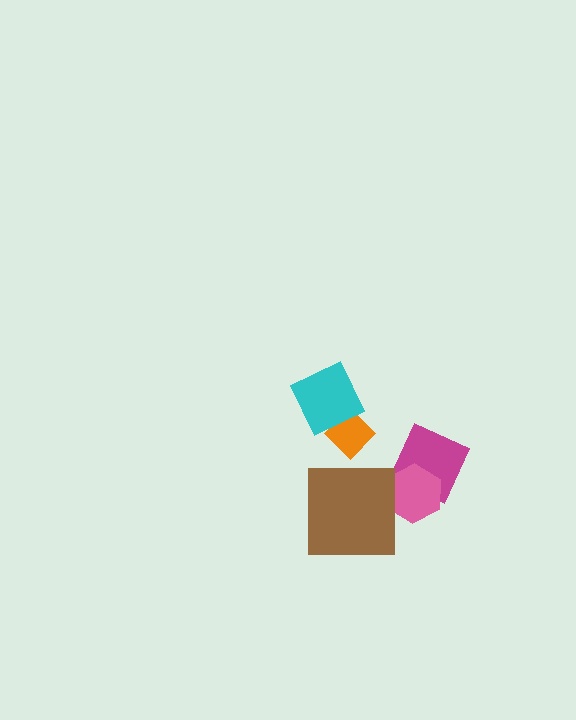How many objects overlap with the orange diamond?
1 object overlaps with the orange diamond.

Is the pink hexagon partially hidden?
Yes, it is partially covered by another shape.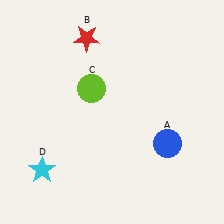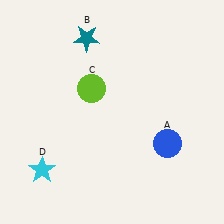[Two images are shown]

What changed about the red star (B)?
In Image 1, B is red. In Image 2, it changed to teal.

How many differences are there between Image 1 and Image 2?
There is 1 difference between the two images.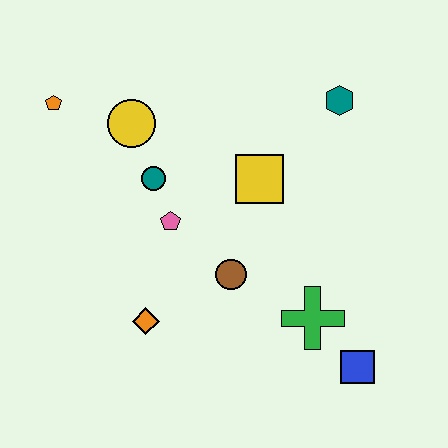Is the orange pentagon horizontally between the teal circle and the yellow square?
No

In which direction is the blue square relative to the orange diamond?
The blue square is to the right of the orange diamond.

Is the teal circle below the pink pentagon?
No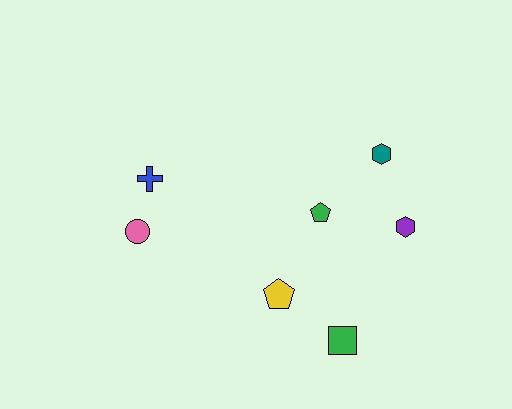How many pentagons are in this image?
There are 2 pentagons.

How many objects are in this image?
There are 7 objects.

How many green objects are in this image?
There are 2 green objects.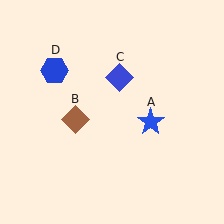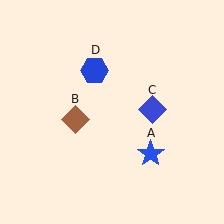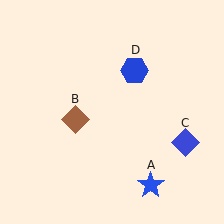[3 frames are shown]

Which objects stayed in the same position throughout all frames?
Brown diamond (object B) remained stationary.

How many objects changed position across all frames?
3 objects changed position: blue star (object A), blue diamond (object C), blue hexagon (object D).